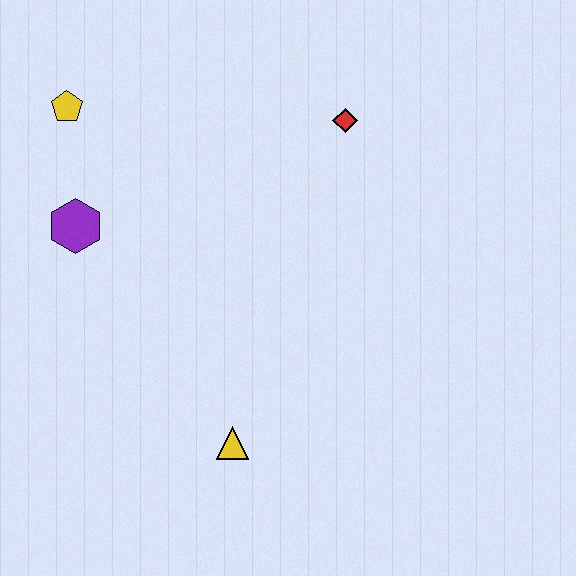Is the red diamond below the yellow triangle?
No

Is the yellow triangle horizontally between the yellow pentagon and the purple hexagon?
No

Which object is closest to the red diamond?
The yellow pentagon is closest to the red diamond.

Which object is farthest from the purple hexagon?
The red diamond is farthest from the purple hexagon.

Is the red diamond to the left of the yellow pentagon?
No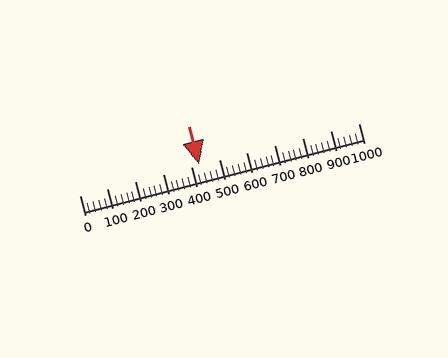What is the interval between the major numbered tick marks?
The major tick marks are spaced 100 units apart.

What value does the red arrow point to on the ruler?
The red arrow points to approximately 428.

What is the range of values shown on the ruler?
The ruler shows values from 0 to 1000.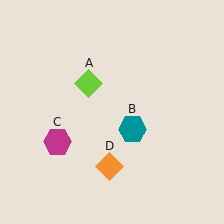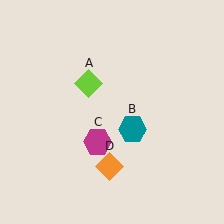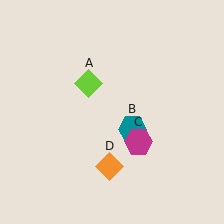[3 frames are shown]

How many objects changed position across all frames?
1 object changed position: magenta hexagon (object C).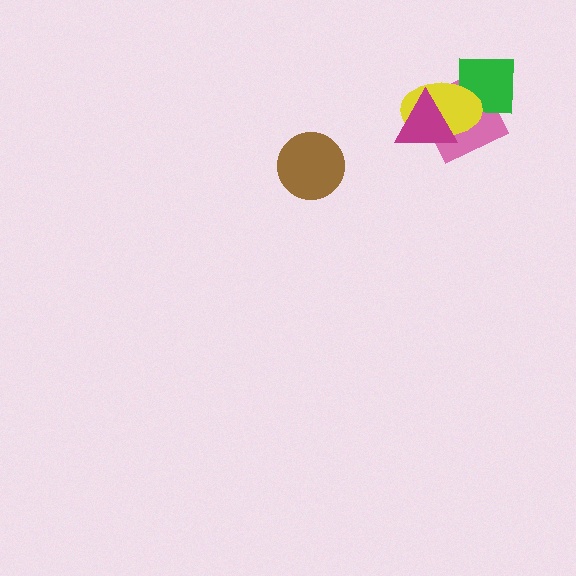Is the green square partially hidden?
Yes, it is partially covered by another shape.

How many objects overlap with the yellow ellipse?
3 objects overlap with the yellow ellipse.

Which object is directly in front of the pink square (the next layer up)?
The green square is directly in front of the pink square.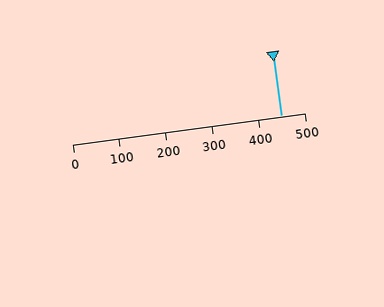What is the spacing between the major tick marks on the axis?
The major ticks are spaced 100 apart.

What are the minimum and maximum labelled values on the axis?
The axis runs from 0 to 500.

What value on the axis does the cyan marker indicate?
The marker indicates approximately 450.